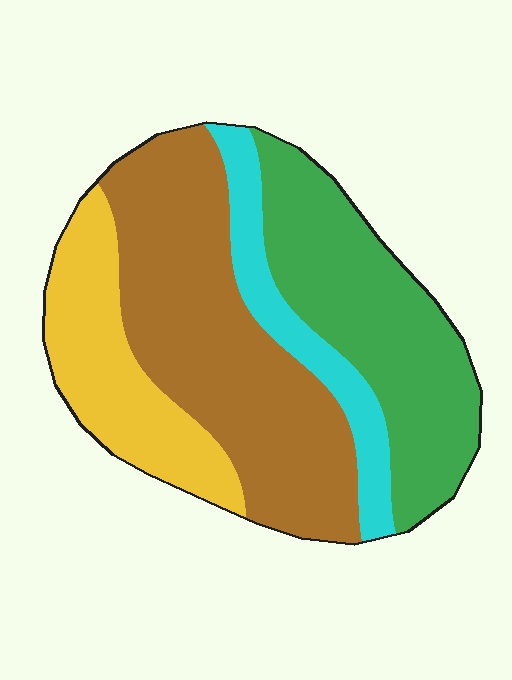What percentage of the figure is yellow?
Yellow covers 19% of the figure.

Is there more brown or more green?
Brown.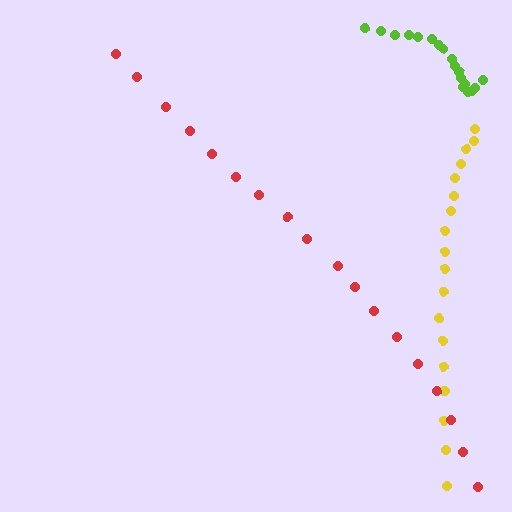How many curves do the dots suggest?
There are 3 distinct paths.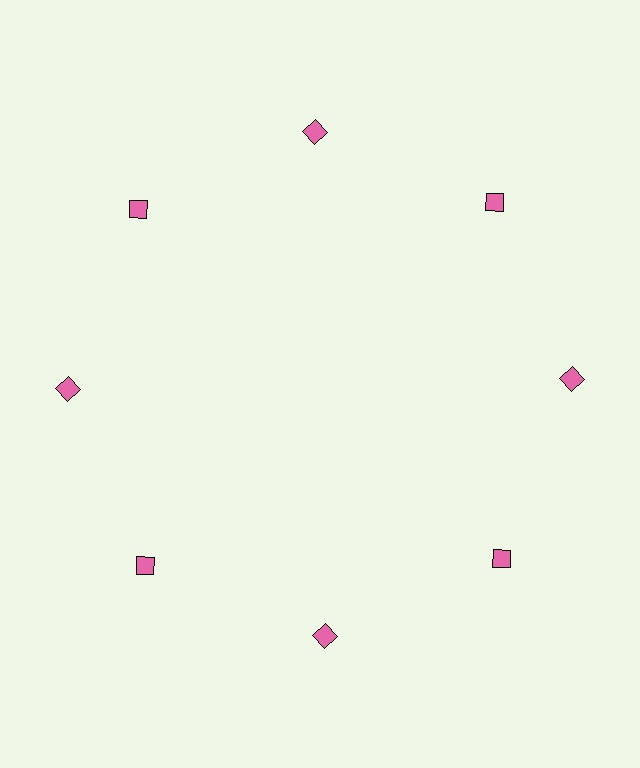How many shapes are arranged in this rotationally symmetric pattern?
There are 8 shapes, arranged in 8 groups of 1.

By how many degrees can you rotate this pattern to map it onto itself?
The pattern maps onto itself every 45 degrees of rotation.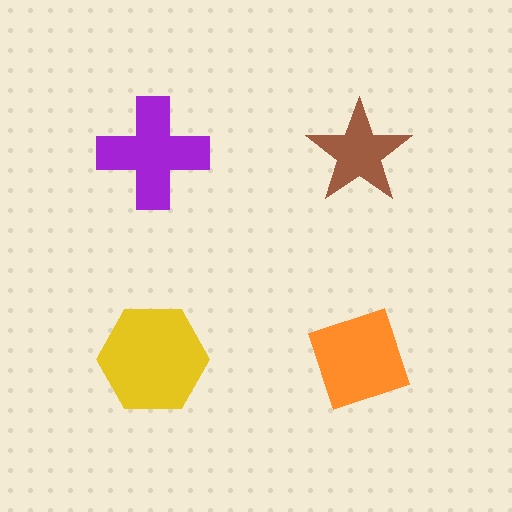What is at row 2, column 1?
A yellow hexagon.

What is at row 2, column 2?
An orange diamond.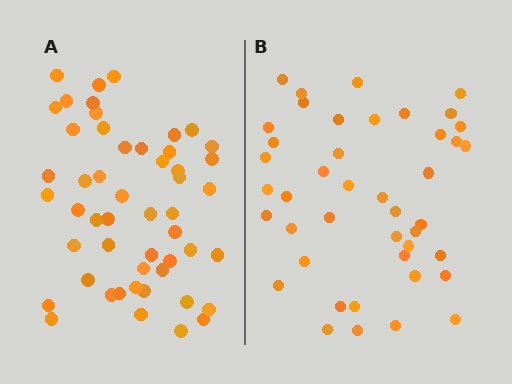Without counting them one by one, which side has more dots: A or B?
Region A (the left region) has more dots.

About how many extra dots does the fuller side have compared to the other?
Region A has roughly 8 or so more dots than region B.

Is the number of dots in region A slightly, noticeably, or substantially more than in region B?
Region A has only slightly more — the two regions are fairly close. The ratio is roughly 1.2 to 1.